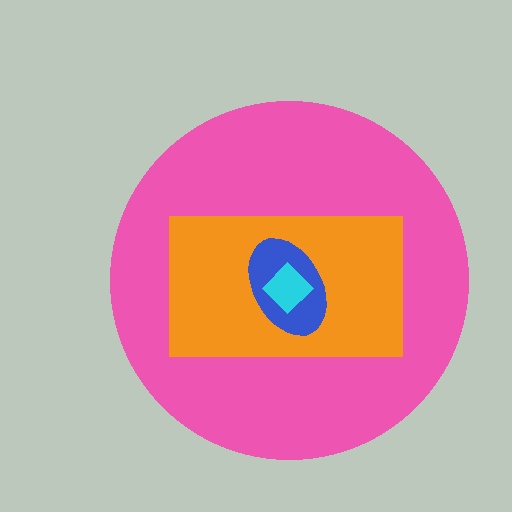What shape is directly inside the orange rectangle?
The blue ellipse.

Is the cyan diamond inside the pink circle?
Yes.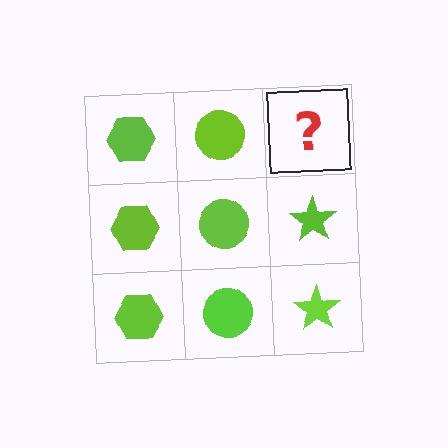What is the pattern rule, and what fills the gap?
The rule is that each column has a consistent shape. The gap should be filled with a lime star.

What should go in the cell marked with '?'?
The missing cell should contain a lime star.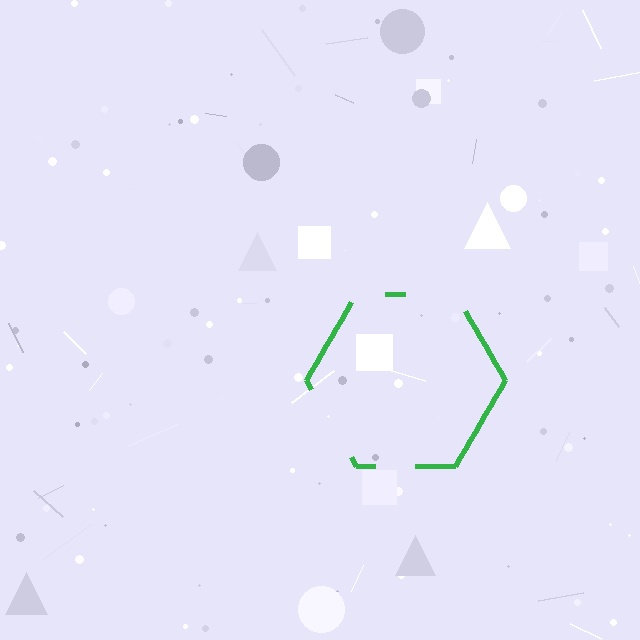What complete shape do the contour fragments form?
The contour fragments form a hexagon.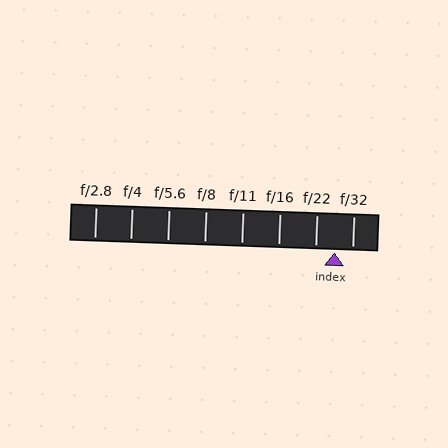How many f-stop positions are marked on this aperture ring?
There are 8 f-stop positions marked.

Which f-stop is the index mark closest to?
The index mark is closest to f/32.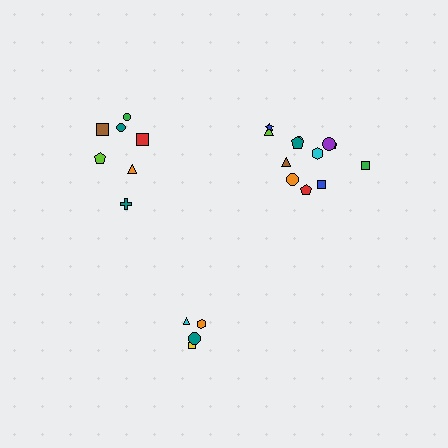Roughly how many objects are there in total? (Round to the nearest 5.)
Roughly 25 objects in total.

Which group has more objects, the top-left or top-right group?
The top-right group.